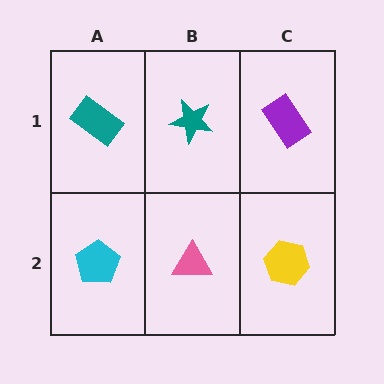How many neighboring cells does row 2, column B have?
3.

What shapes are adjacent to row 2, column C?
A purple rectangle (row 1, column C), a pink triangle (row 2, column B).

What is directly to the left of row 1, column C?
A teal star.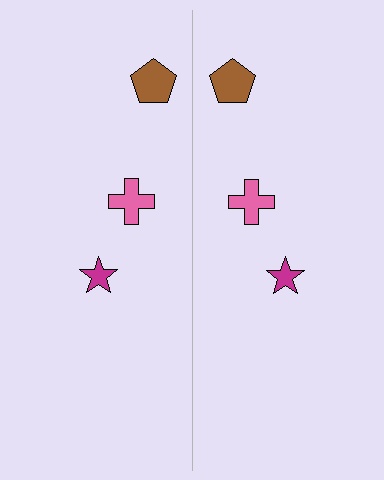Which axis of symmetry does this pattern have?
The pattern has a vertical axis of symmetry running through the center of the image.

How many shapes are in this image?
There are 6 shapes in this image.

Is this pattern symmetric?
Yes, this pattern has bilateral (reflection) symmetry.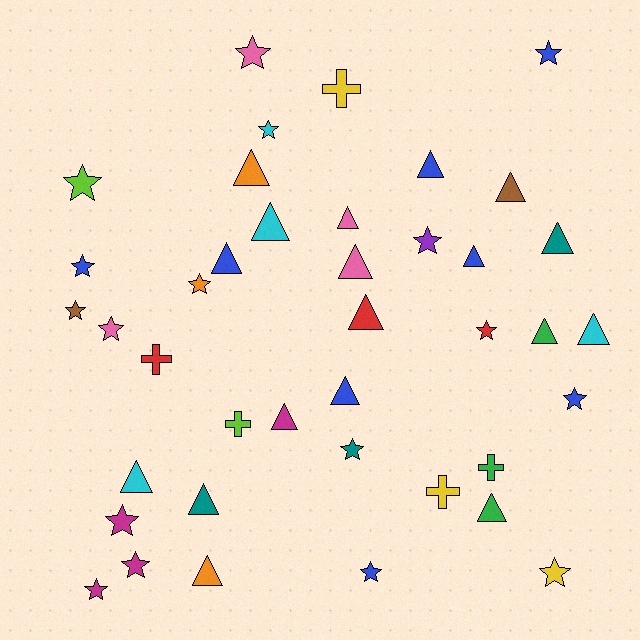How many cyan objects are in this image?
There are 4 cyan objects.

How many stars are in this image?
There are 17 stars.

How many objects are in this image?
There are 40 objects.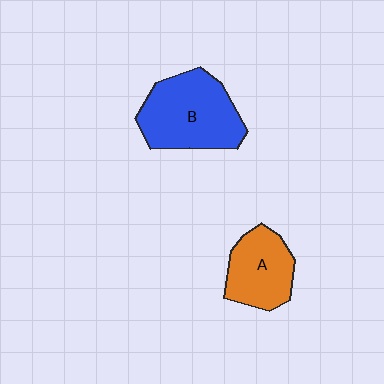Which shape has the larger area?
Shape B (blue).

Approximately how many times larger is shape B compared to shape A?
Approximately 1.5 times.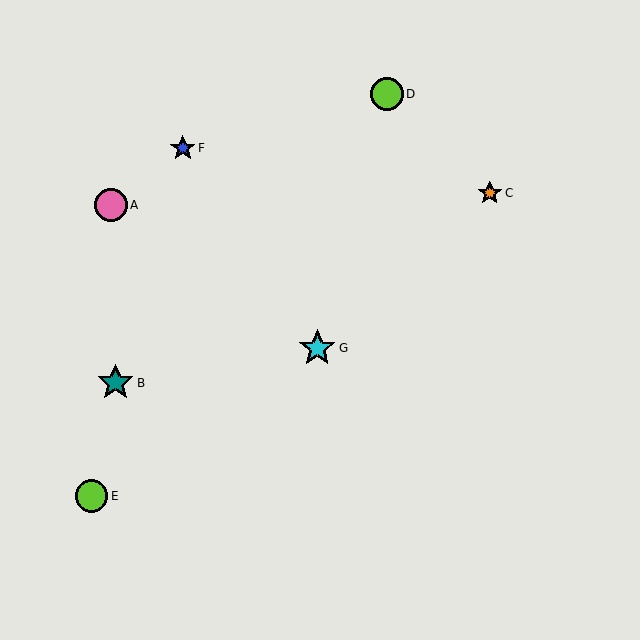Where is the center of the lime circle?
The center of the lime circle is at (92, 496).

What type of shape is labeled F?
Shape F is a blue star.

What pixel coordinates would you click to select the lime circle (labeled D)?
Click at (387, 94) to select the lime circle D.